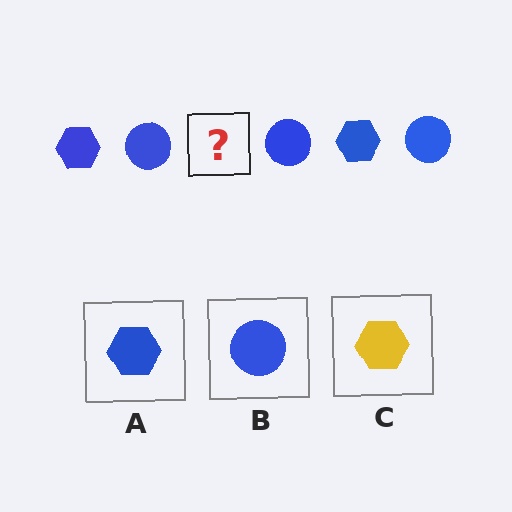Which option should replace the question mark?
Option A.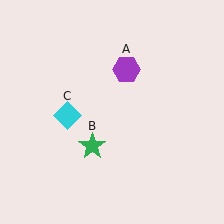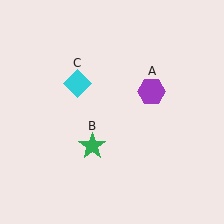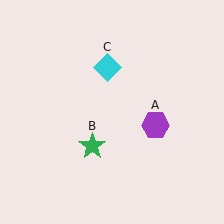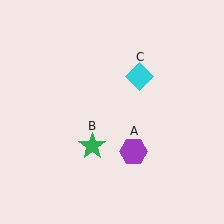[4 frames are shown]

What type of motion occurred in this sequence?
The purple hexagon (object A), cyan diamond (object C) rotated clockwise around the center of the scene.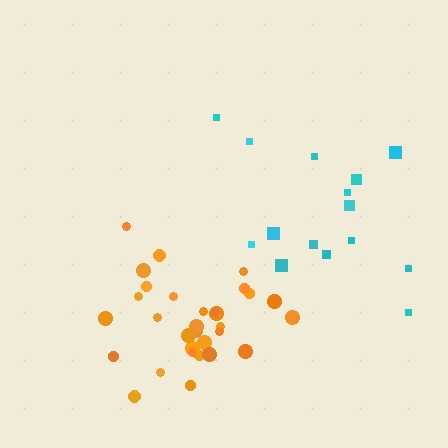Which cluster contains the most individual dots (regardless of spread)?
Orange (31).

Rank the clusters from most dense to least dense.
orange, cyan.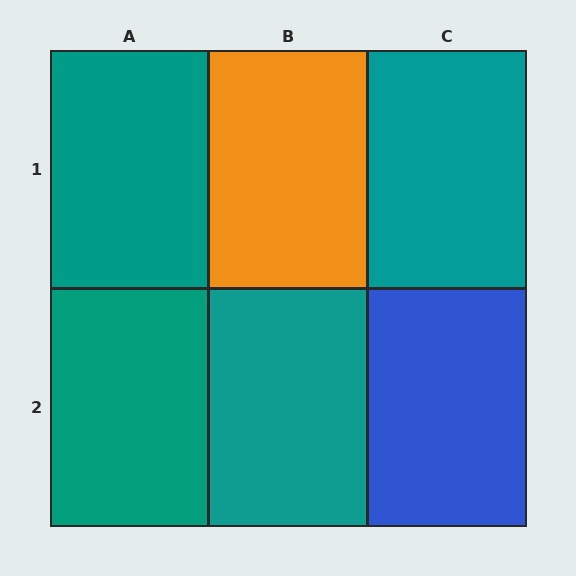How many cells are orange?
1 cell is orange.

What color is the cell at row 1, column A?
Teal.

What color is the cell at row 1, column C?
Teal.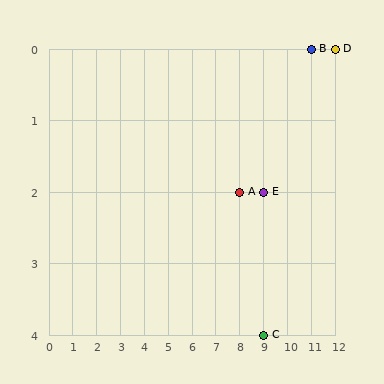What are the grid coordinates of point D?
Point D is at grid coordinates (12, 0).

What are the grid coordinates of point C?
Point C is at grid coordinates (9, 4).